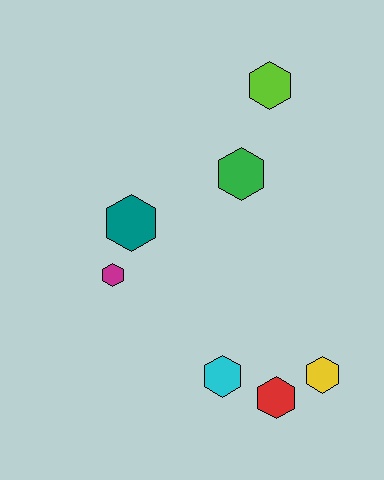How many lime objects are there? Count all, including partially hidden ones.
There is 1 lime object.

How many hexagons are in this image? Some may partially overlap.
There are 7 hexagons.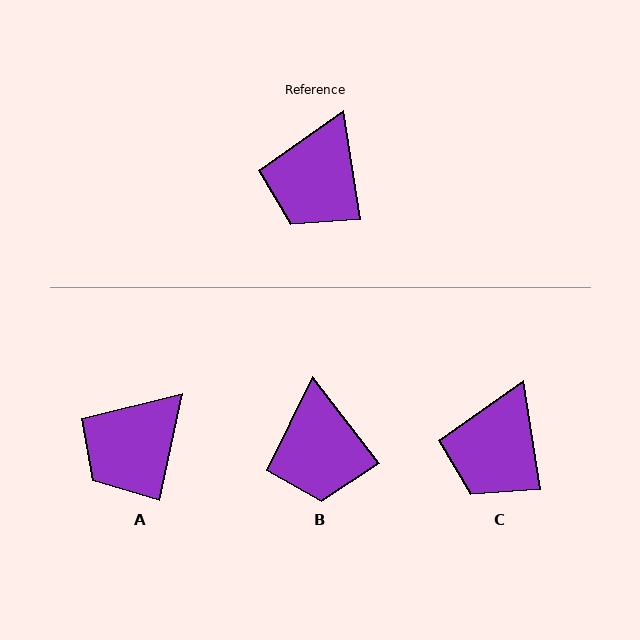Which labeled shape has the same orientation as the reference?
C.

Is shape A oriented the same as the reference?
No, it is off by about 21 degrees.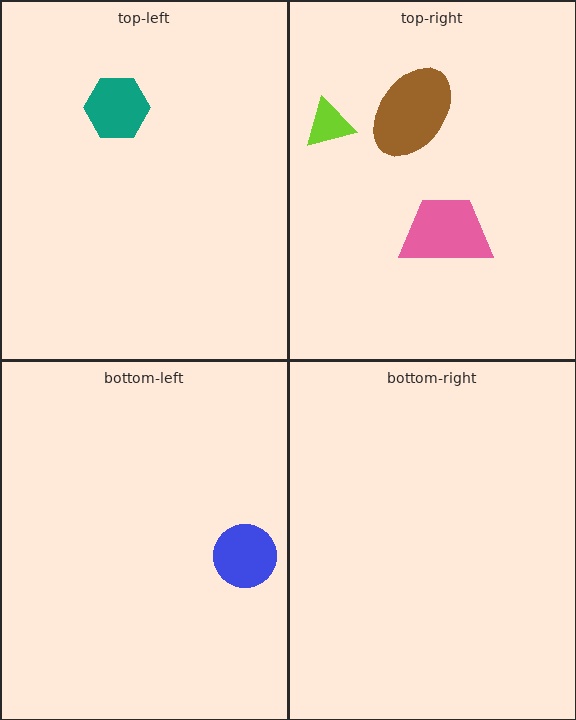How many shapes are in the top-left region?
1.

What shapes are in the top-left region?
The teal hexagon.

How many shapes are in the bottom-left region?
1.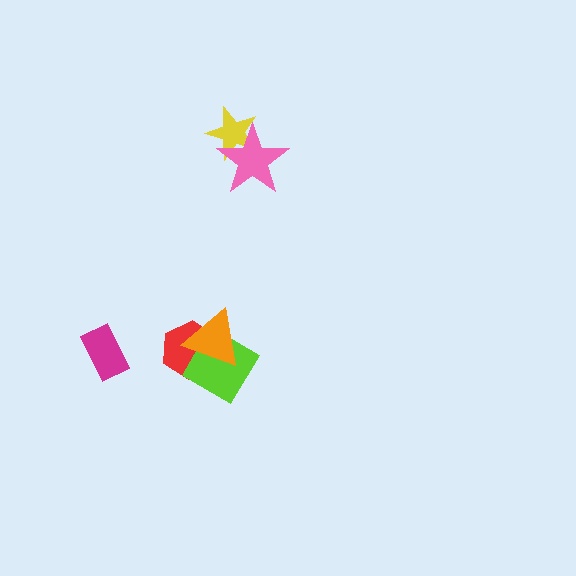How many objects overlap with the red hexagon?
2 objects overlap with the red hexagon.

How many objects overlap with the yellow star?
1 object overlaps with the yellow star.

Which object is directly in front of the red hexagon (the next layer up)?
The lime diamond is directly in front of the red hexagon.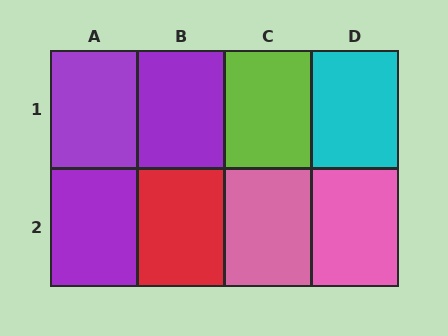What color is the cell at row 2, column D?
Pink.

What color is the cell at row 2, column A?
Purple.